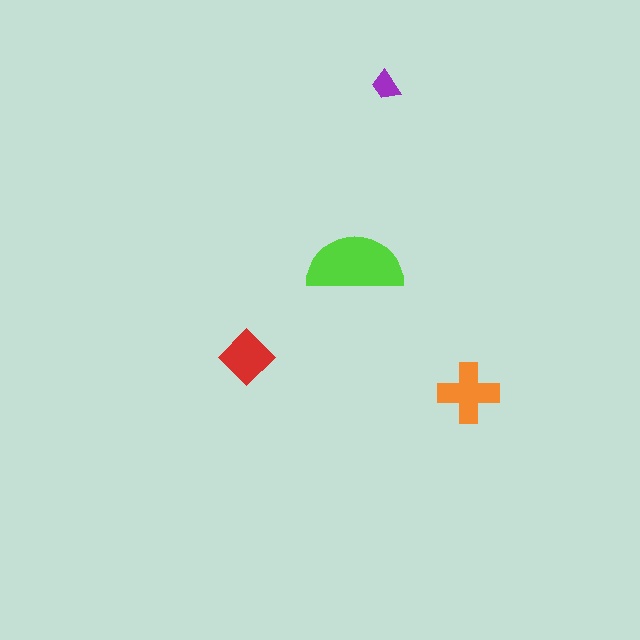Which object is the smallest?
The purple trapezoid.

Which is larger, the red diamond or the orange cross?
The orange cross.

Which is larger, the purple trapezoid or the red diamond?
The red diamond.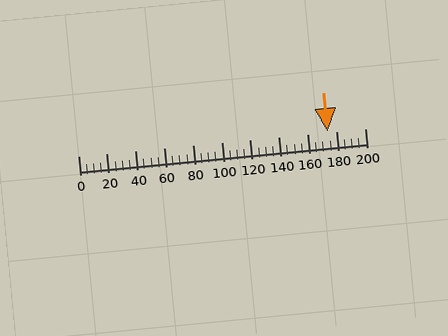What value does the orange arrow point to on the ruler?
The orange arrow points to approximately 174.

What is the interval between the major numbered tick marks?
The major tick marks are spaced 20 units apart.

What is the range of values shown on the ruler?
The ruler shows values from 0 to 200.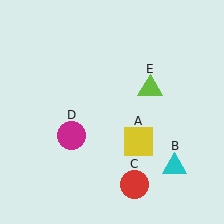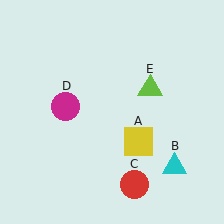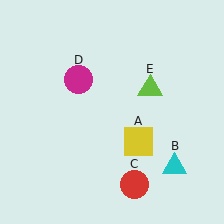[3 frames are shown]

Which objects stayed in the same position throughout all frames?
Yellow square (object A) and cyan triangle (object B) and red circle (object C) and lime triangle (object E) remained stationary.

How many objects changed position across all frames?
1 object changed position: magenta circle (object D).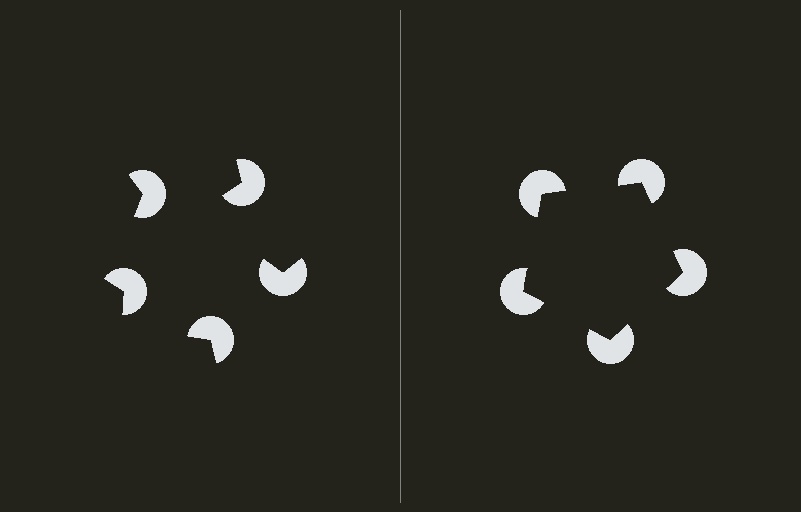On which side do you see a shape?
An illusory pentagon appears on the right side. On the left side the wedge cuts are rotated, so no coherent shape forms.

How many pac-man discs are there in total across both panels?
10 — 5 on each side.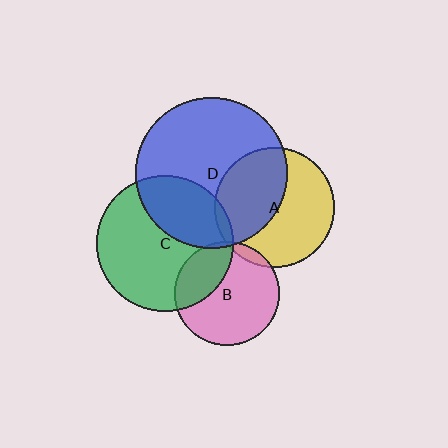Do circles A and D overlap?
Yes.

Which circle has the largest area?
Circle D (blue).